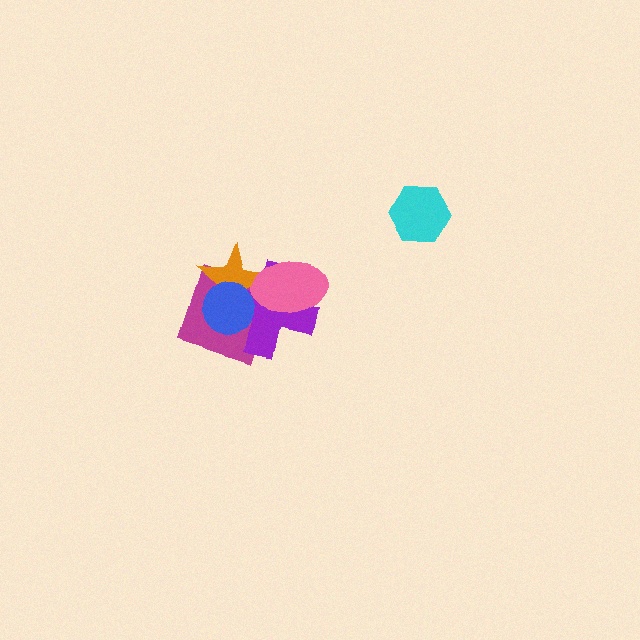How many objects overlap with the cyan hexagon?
0 objects overlap with the cyan hexagon.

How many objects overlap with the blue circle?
3 objects overlap with the blue circle.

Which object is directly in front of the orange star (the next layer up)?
The blue circle is directly in front of the orange star.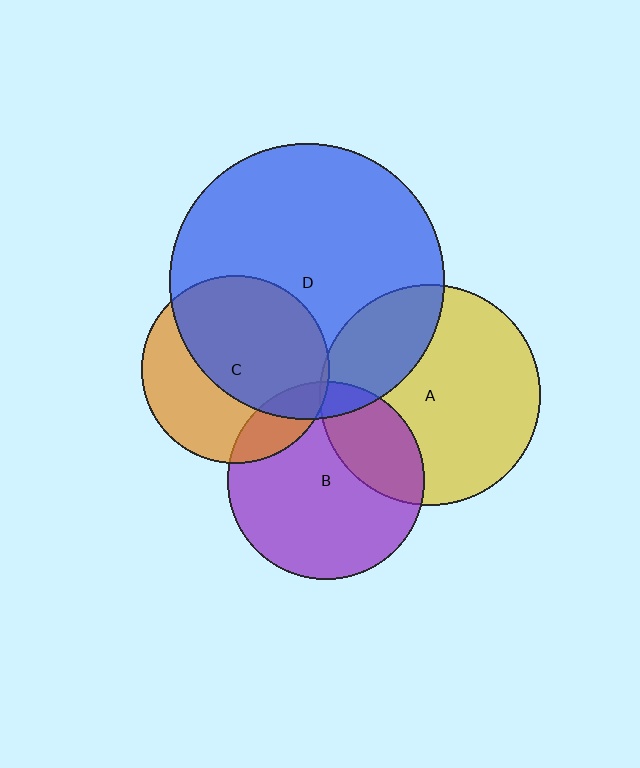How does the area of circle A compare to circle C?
Approximately 1.4 times.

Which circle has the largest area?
Circle D (blue).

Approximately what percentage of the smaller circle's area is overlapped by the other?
Approximately 10%.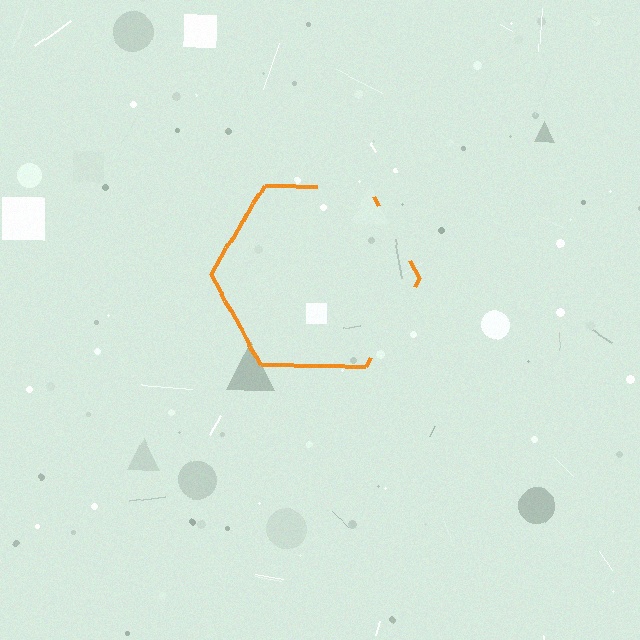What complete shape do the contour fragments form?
The contour fragments form a hexagon.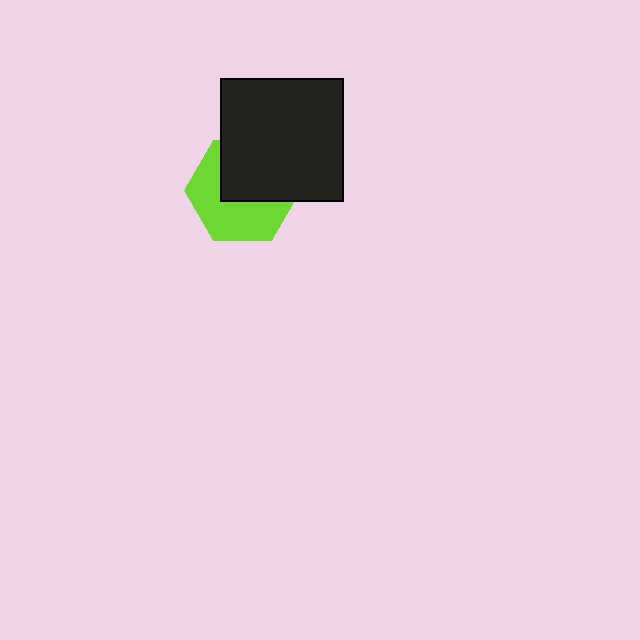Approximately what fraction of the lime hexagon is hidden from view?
Roughly 48% of the lime hexagon is hidden behind the black square.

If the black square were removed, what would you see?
You would see the complete lime hexagon.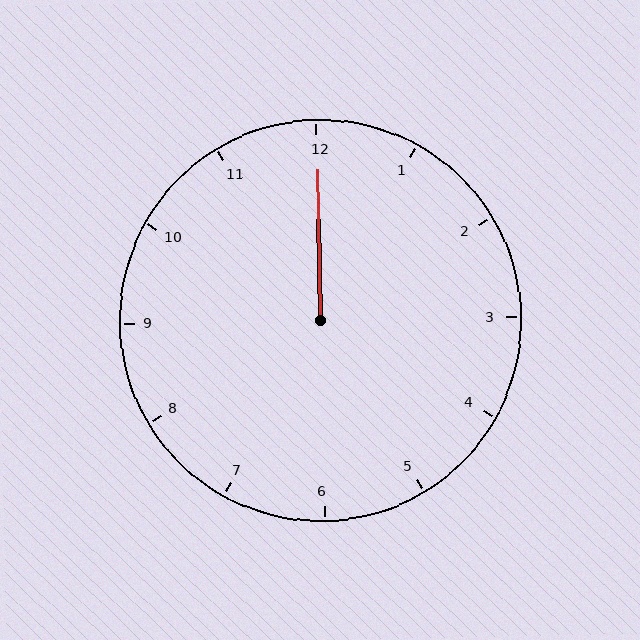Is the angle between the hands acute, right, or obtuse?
It is acute.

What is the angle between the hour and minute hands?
Approximately 0 degrees.